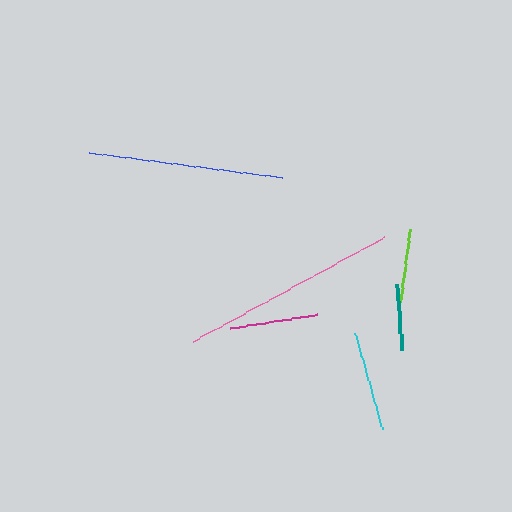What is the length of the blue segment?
The blue segment is approximately 194 pixels long.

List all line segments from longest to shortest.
From longest to shortest: pink, blue, cyan, magenta, lime, teal.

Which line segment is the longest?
The pink line is the longest at approximately 218 pixels.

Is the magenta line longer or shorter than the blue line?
The blue line is longer than the magenta line.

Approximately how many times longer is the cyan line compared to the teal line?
The cyan line is approximately 1.5 times the length of the teal line.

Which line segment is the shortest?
The teal line is the shortest at approximately 67 pixels.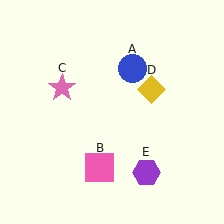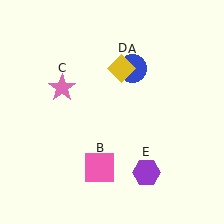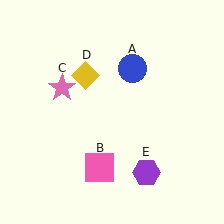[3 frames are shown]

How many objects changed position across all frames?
1 object changed position: yellow diamond (object D).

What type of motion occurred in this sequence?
The yellow diamond (object D) rotated counterclockwise around the center of the scene.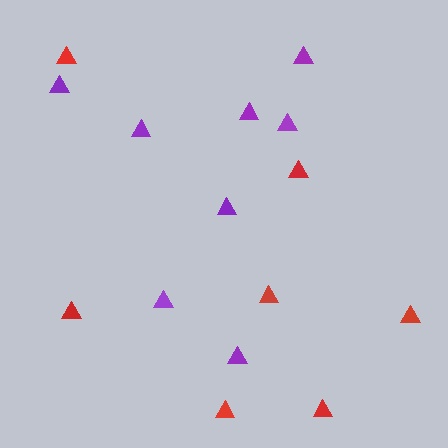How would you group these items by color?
There are 2 groups: one group of red triangles (7) and one group of purple triangles (8).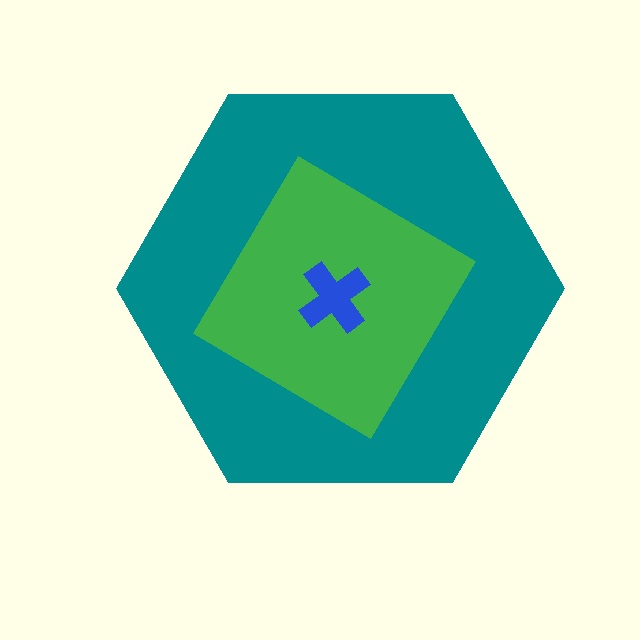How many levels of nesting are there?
3.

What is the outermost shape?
The teal hexagon.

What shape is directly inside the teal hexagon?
The green diamond.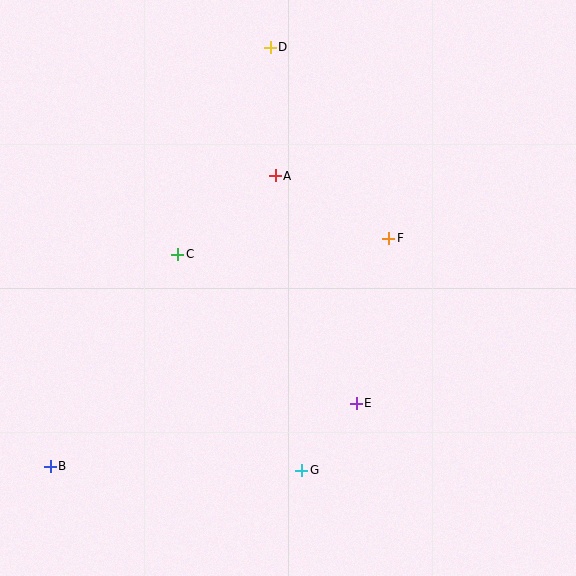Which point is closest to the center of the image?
Point F at (389, 238) is closest to the center.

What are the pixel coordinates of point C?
Point C is at (178, 254).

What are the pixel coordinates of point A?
Point A is at (275, 176).